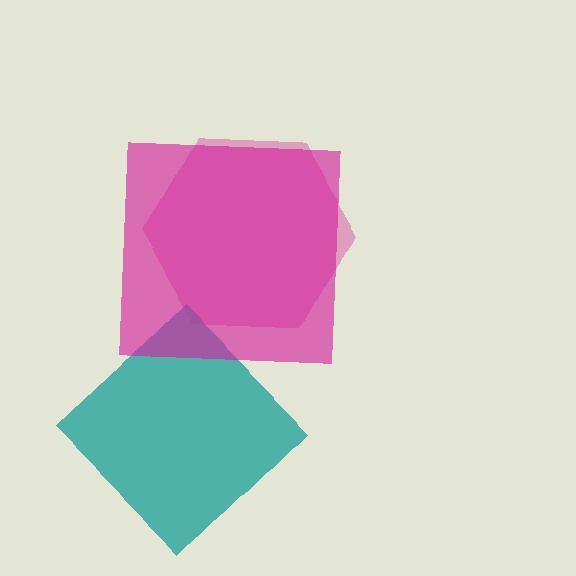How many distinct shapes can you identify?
There are 3 distinct shapes: a pink hexagon, a teal diamond, a magenta square.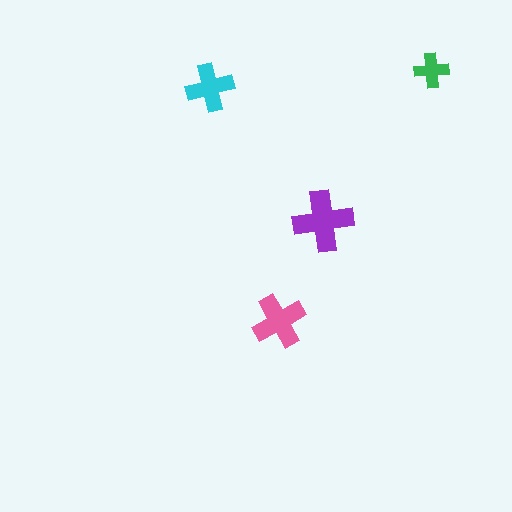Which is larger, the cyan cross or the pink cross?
The pink one.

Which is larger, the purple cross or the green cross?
The purple one.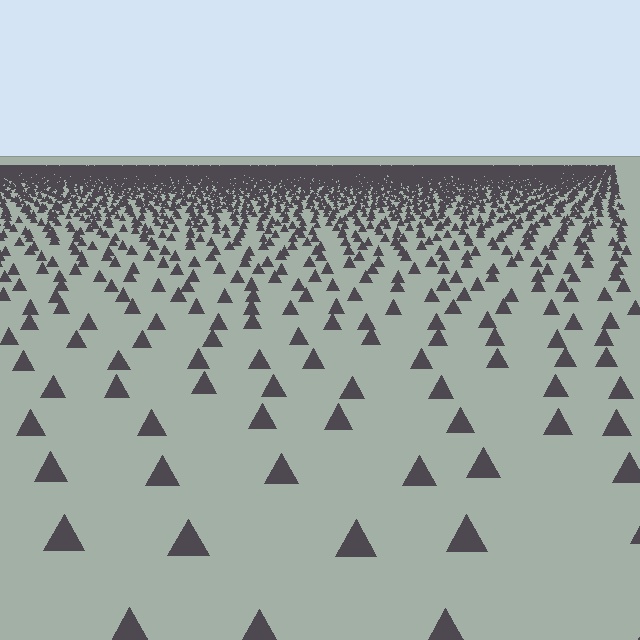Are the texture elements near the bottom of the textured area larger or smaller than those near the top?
Larger. Near the bottom, elements are closer to the viewer and appear at a bigger on-screen size.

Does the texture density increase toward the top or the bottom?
Density increases toward the top.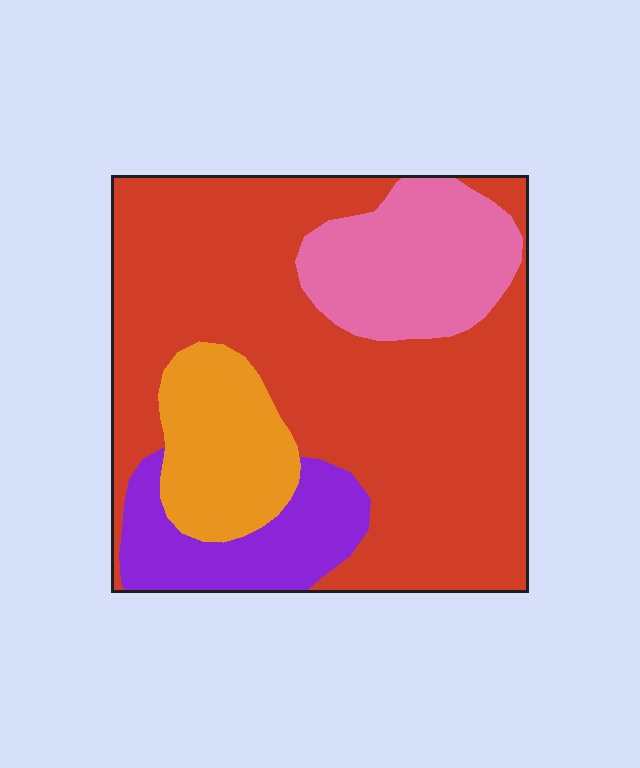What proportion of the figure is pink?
Pink covers about 15% of the figure.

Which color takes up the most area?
Red, at roughly 60%.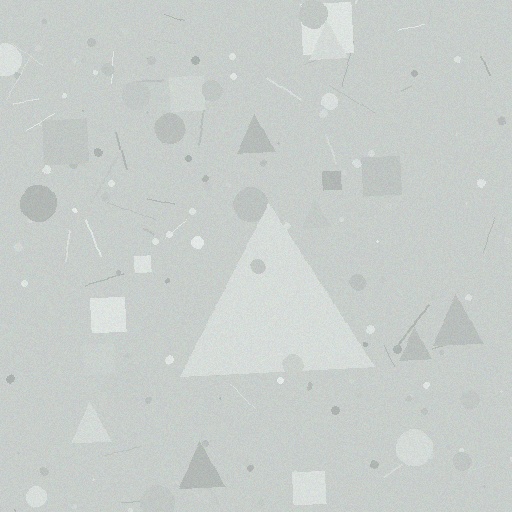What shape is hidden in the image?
A triangle is hidden in the image.